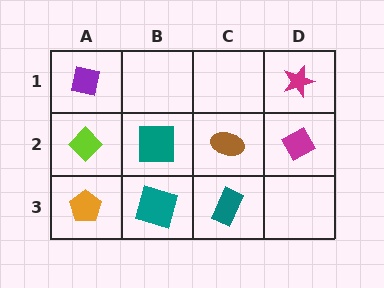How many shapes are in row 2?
4 shapes.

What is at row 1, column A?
A purple square.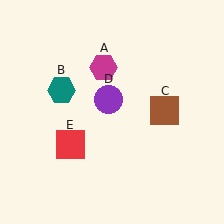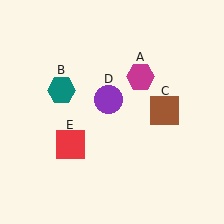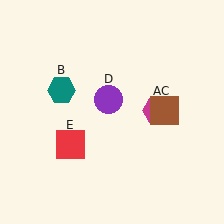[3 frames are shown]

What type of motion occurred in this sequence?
The magenta hexagon (object A) rotated clockwise around the center of the scene.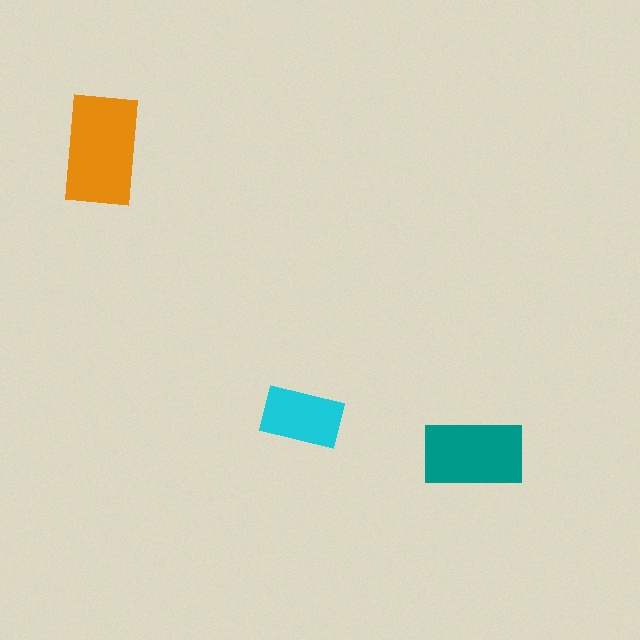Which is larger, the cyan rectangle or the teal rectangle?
The teal one.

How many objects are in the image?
There are 3 objects in the image.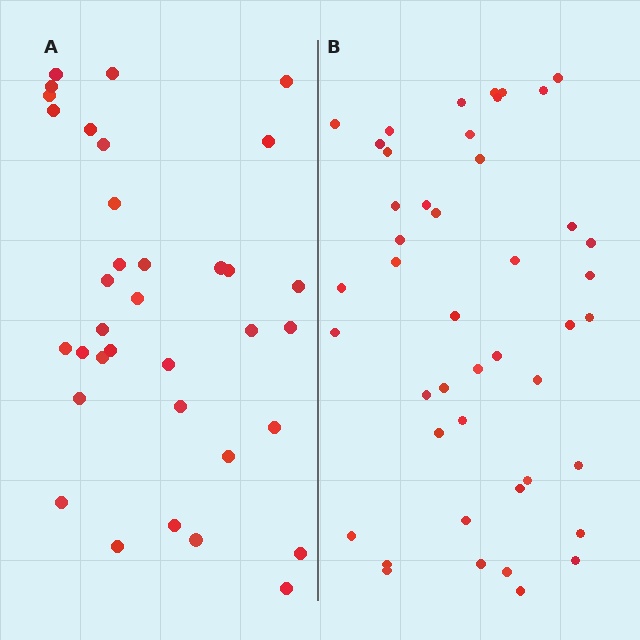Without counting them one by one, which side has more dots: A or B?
Region B (the right region) has more dots.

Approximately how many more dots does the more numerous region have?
Region B has roughly 10 or so more dots than region A.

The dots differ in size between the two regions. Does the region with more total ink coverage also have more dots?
No. Region A has more total ink coverage because its dots are larger, but region B actually contains more individual dots. Total area can be misleading — the number of items is what matters here.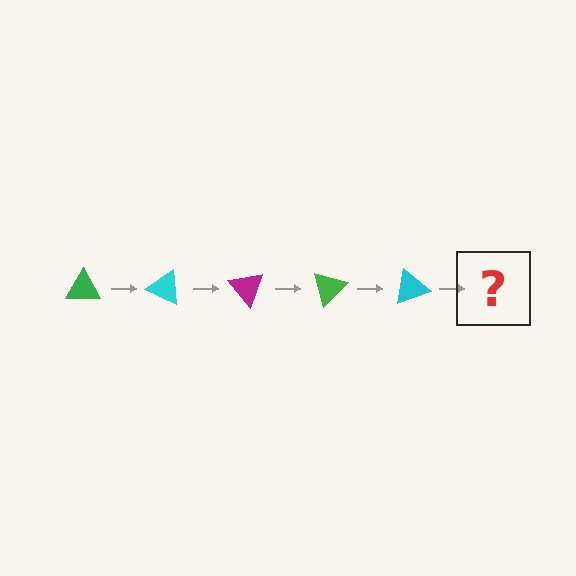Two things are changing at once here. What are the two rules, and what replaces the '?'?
The two rules are that it rotates 25 degrees each step and the color cycles through green, cyan, and magenta. The '?' should be a magenta triangle, rotated 125 degrees from the start.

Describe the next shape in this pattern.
It should be a magenta triangle, rotated 125 degrees from the start.